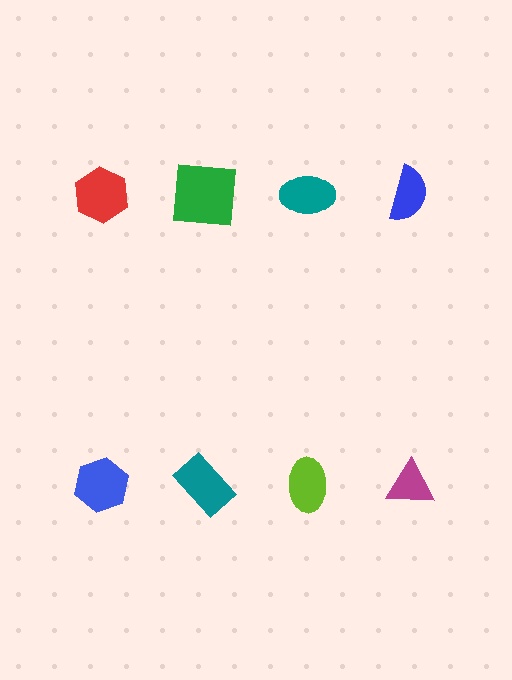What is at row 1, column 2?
A green square.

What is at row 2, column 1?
A blue hexagon.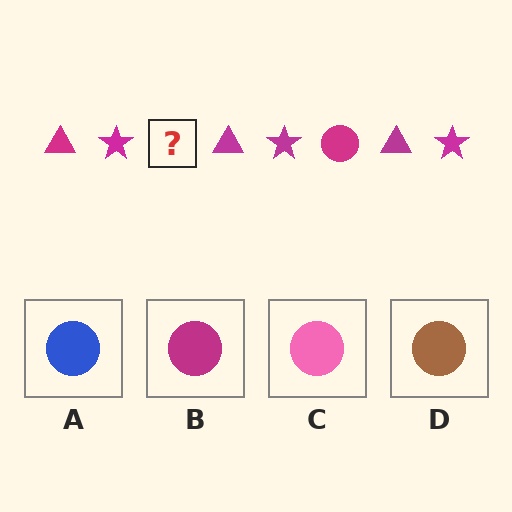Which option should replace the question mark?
Option B.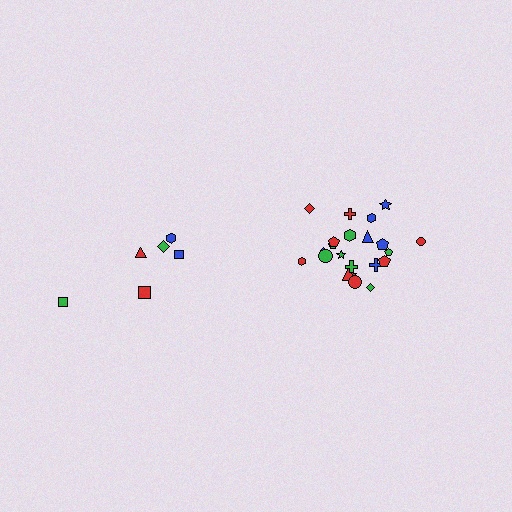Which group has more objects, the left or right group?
The right group.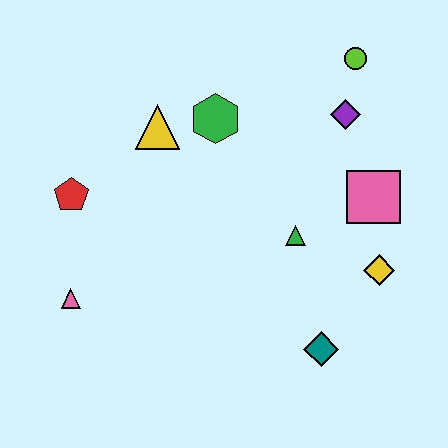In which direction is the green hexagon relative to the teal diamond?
The green hexagon is above the teal diamond.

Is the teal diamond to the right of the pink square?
No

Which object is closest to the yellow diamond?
The pink square is closest to the yellow diamond.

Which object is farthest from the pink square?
The pink triangle is farthest from the pink square.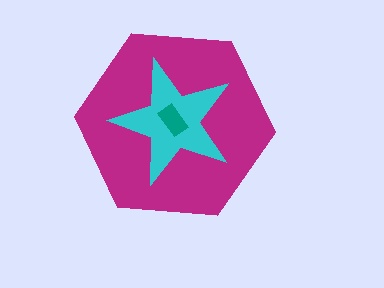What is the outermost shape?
The magenta hexagon.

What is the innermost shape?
The teal rectangle.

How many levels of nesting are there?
3.